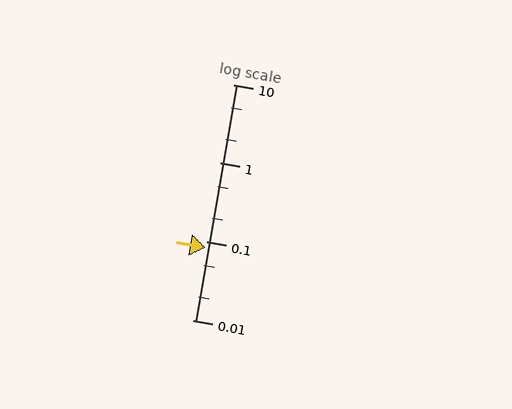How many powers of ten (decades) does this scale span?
The scale spans 3 decades, from 0.01 to 10.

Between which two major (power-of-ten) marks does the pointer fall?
The pointer is between 0.01 and 0.1.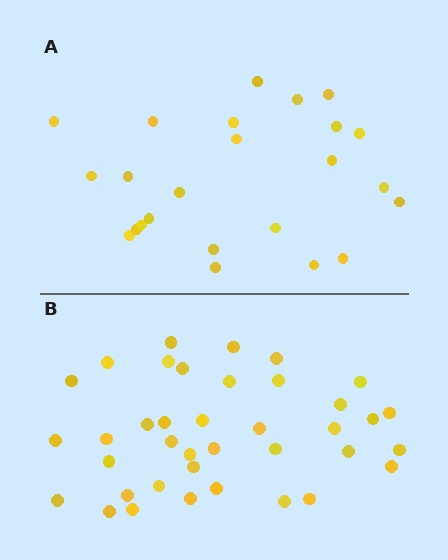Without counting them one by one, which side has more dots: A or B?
Region B (the bottom region) has more dots.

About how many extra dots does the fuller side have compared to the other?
Region B has approximately 15 more dots than region A.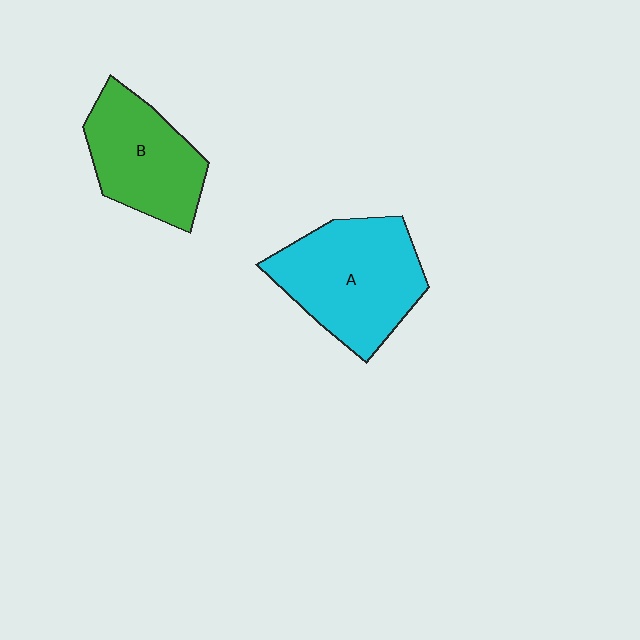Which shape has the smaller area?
Shape B (green).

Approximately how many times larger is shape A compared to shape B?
Approximately 1.3 times.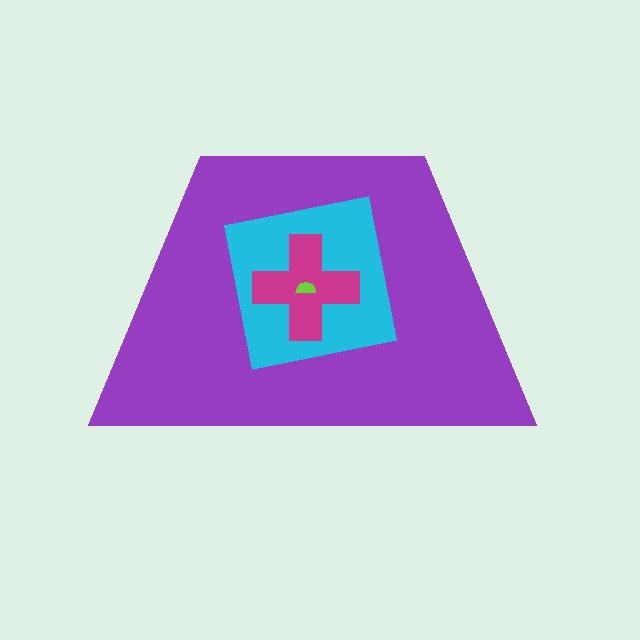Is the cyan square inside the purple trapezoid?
Yes.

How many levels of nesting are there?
4.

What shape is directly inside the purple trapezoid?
The cyan square.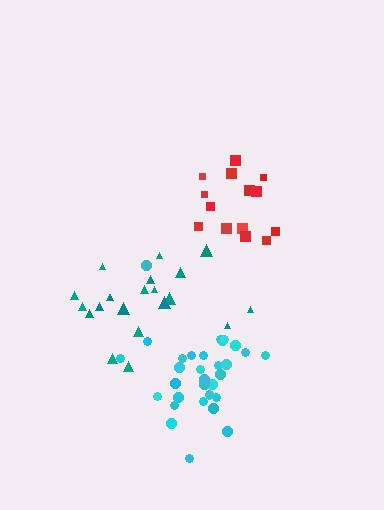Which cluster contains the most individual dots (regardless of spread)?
Cyan (32).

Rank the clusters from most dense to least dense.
cyan, teal, red.